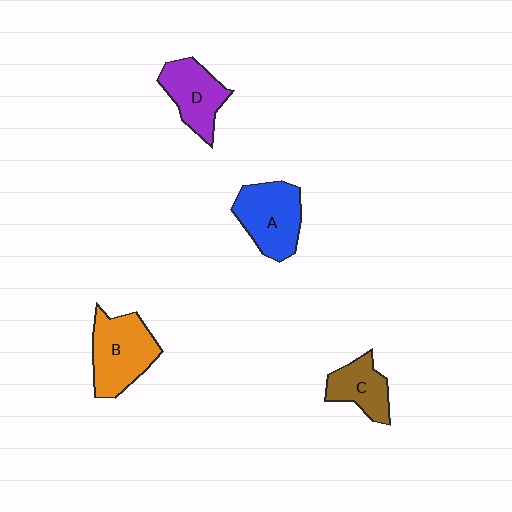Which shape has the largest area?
Shape B (orange).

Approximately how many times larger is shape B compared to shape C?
Approximately 1.5 times.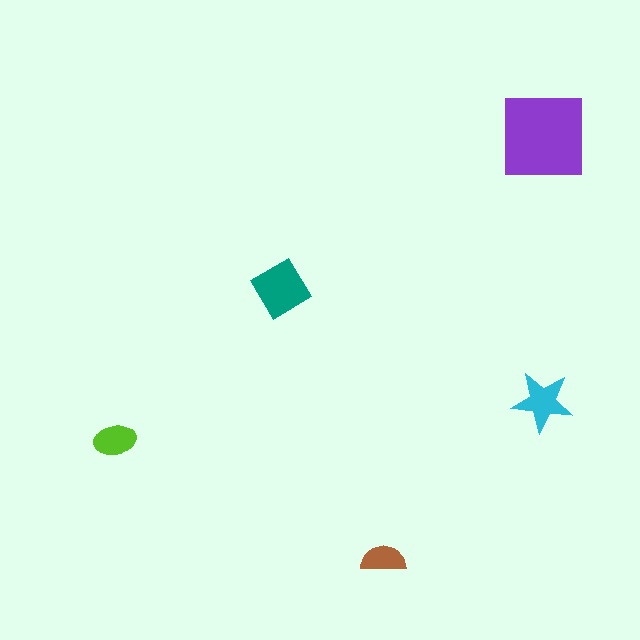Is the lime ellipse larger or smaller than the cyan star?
Smaller.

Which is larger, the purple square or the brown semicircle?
The purple square.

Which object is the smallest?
The brown semicircle.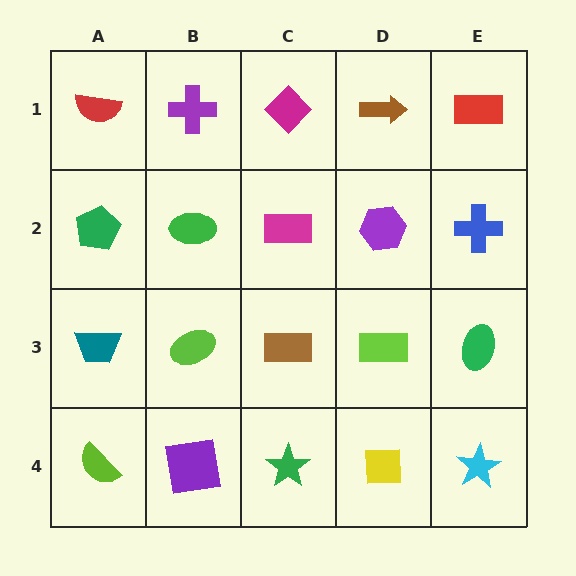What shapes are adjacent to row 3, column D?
A purple hexagon (row 2, column D), a yellow square (row 4, column D), a brown rectangle (row 3, column C), a green ellipse (row 3, column E).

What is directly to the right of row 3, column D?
A green ellipse.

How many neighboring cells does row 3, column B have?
4.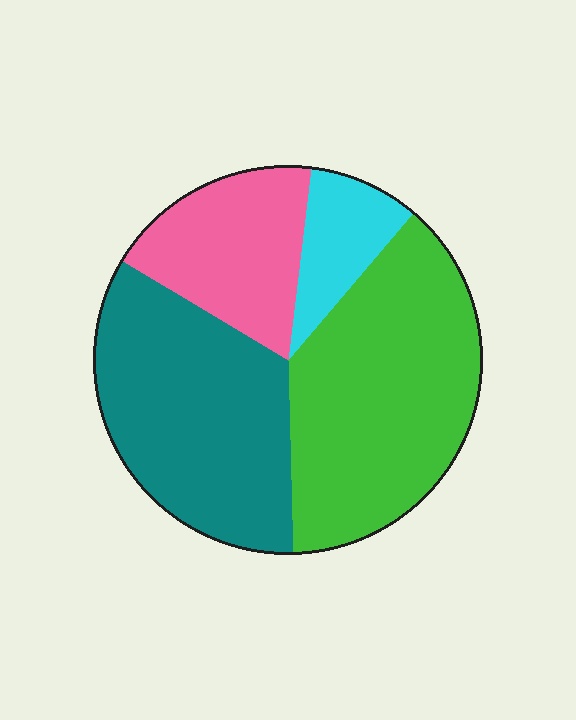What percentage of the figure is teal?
Teal covers around 35% of the figure.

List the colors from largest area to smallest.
From largest to smallest: green, teal, pink, cyan.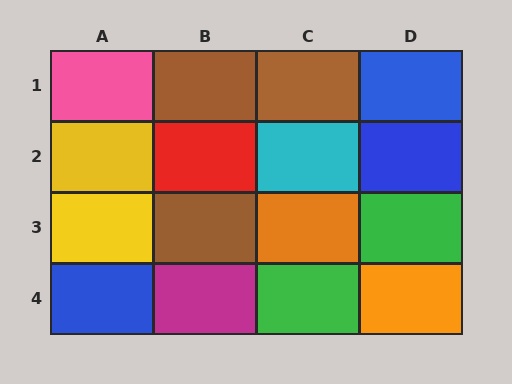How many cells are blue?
3 cells are blue.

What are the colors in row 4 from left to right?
Blue, magenta, green, orange.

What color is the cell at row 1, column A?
Pink.